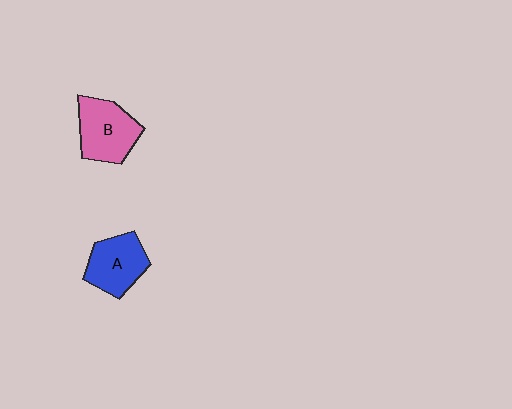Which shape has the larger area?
Shape B (pink).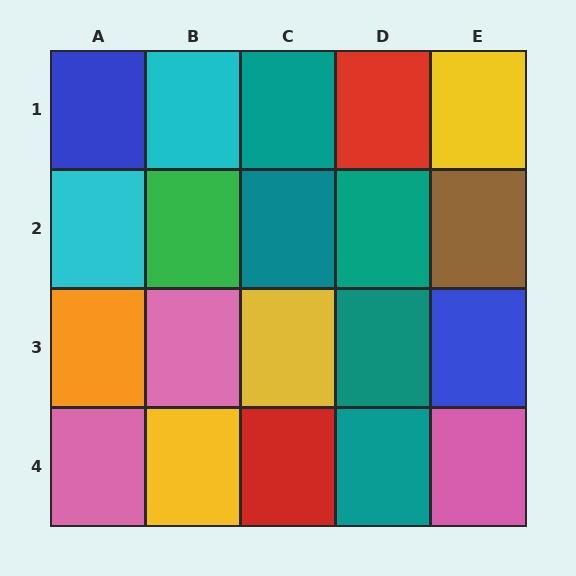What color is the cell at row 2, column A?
Cyan.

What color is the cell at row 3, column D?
Teal.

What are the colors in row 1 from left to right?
Blue, cyan, teal, red, yellow.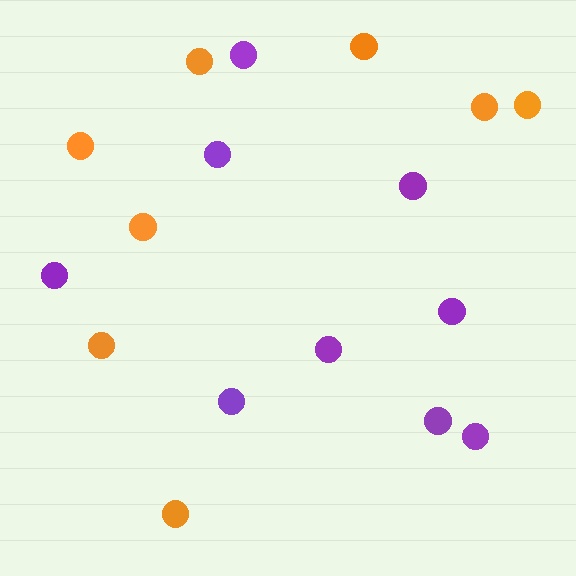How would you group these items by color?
There are 2 groups: one group of orange circles (8) and one group of purple circles (9).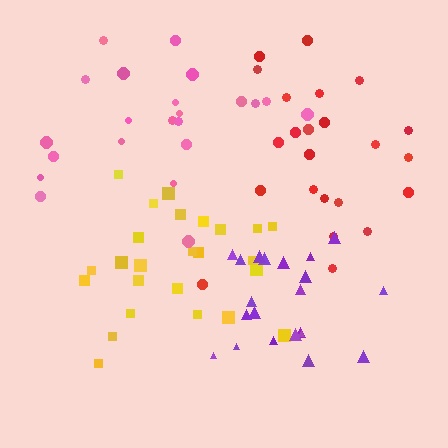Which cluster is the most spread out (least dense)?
Red.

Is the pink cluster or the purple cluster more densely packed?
Purple.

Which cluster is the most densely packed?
Purple.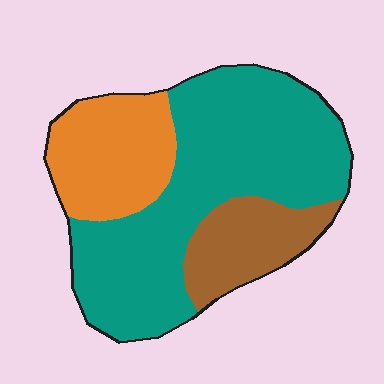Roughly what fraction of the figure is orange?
Orange covers around 25% of the figure.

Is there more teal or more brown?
Teal.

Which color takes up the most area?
Teal, at roughly 60%.